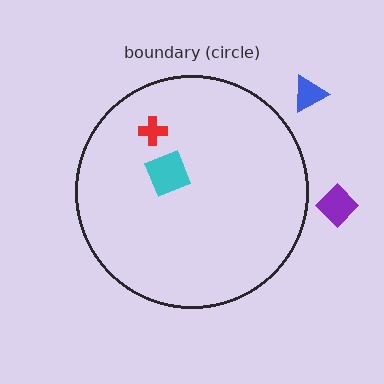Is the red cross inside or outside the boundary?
Inside.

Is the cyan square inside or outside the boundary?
Inside.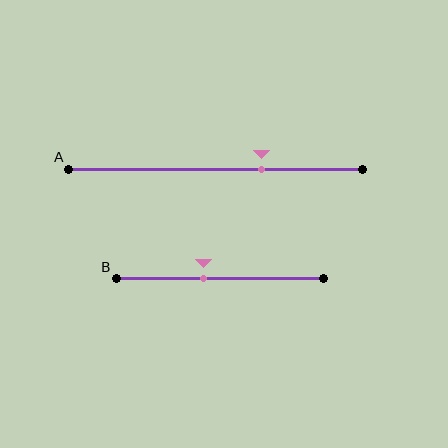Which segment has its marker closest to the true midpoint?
Segment B has its marker closest to the true midpoint.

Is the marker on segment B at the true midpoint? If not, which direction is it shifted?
No, the marker on segment B is shifted to the left by about 8% of the segment length.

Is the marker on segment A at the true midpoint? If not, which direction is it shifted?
No, the marker on segment A is shifted to the right by about 15% of the segment length.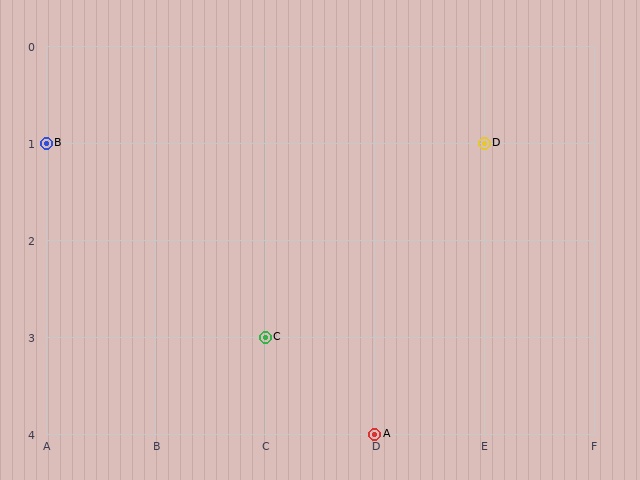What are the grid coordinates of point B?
Point B is at grid coordinates (A, 1).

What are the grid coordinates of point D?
Point D is at grid coordinates (E, 1).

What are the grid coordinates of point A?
Point A is at grid coordinates (D, 4).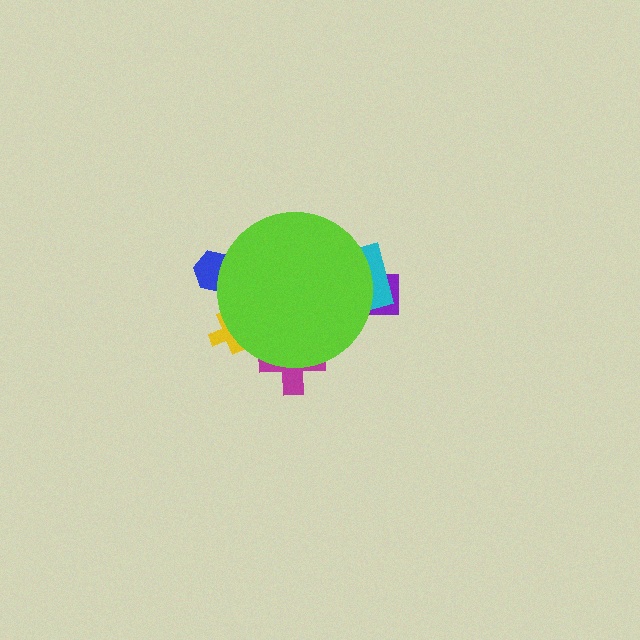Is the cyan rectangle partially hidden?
Yes, the cyan rectangle is partially hidden behind the lime circle.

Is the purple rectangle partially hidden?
Yes, the purple rectangle is partially hidden behind the lime circle.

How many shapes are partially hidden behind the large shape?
5 shapes are partially hidden.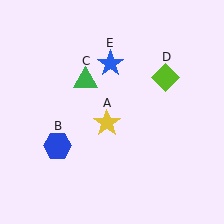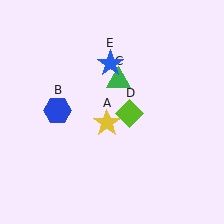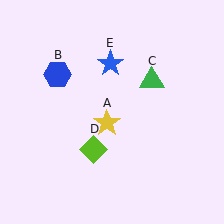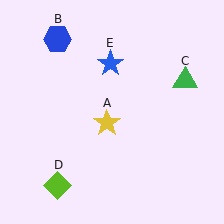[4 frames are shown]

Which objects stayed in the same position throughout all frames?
Yellow star (object A) and blue star (object E) remained stationary.